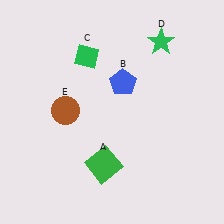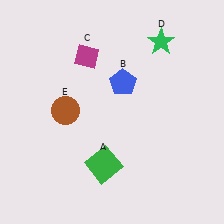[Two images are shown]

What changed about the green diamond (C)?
In Image 1, C is green. In Image 2, it changed to magenta.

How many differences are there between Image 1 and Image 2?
There is 1 difference between the two images.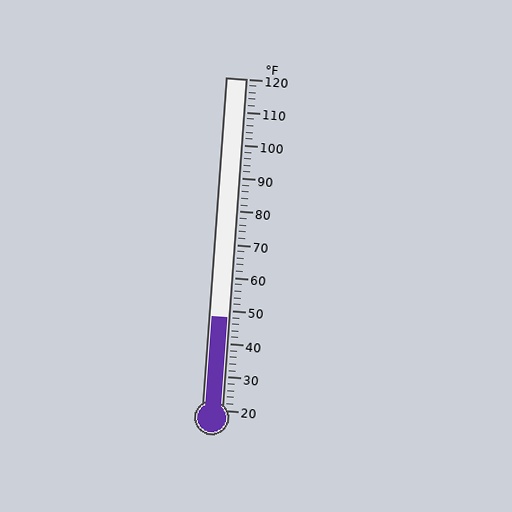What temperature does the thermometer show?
The thermometer shows approximately 48°F.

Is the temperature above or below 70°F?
The temperature is below 70°F.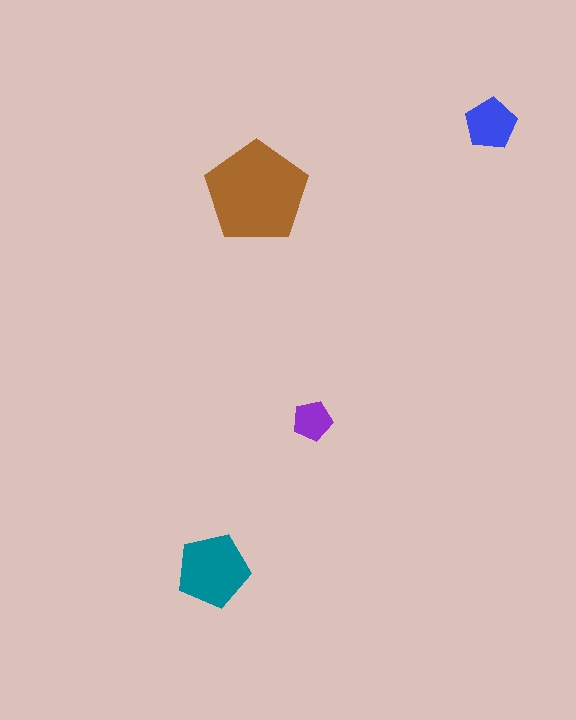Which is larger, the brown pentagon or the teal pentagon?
The brown one.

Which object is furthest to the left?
The teal pentagon is leftmost.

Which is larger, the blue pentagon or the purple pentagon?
The blue one.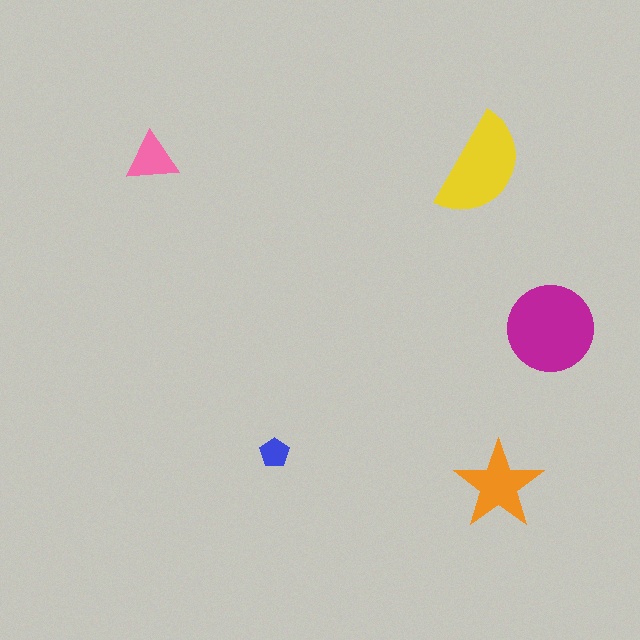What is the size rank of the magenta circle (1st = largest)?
1st.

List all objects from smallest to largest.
The blue pentagon, the pink triangle, the orange star, the yellow semicircle, the magenta circle.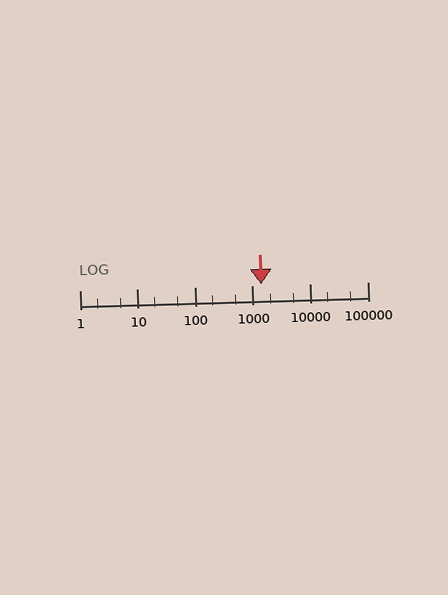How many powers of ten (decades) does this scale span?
The scale spans 5 decades, from 1 to 100000.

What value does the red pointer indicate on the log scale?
The pointer indicates approximately 1400.